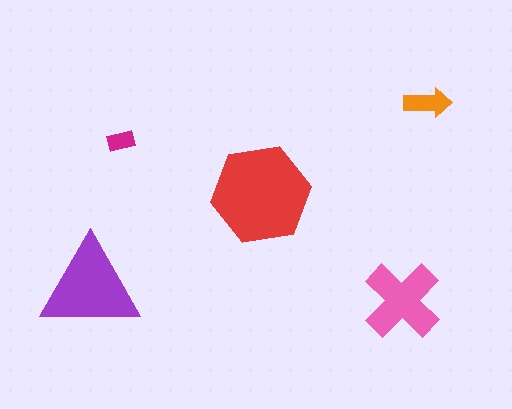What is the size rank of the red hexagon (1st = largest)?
1st.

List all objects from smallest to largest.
The magenta rectangle, the orange arrow, the pink cross, the purple triangle, the red hexagon.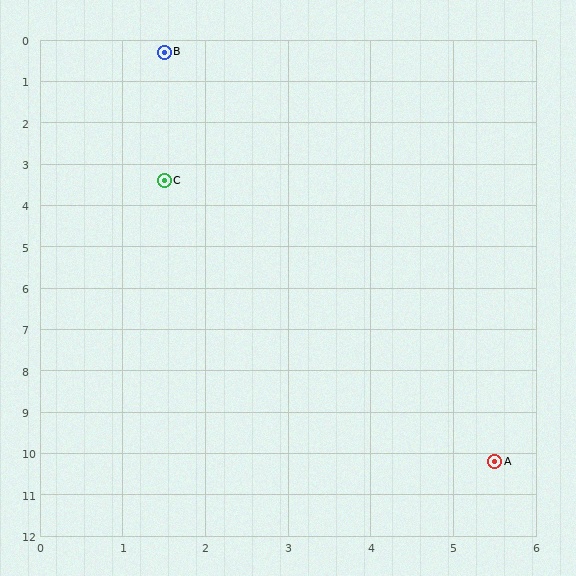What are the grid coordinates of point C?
Point C is at approximately (1.5, 3.4).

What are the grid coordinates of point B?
Point B is at approximately (1.5, 0.3).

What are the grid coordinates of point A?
Point A is at approximately (5.5, 10.2).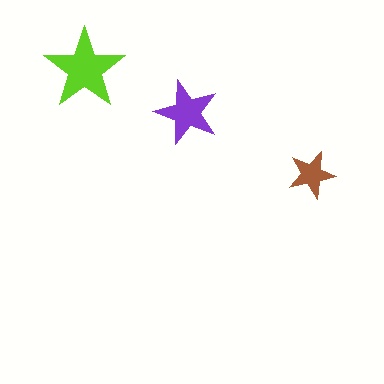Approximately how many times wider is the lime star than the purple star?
About 1.5 times wider.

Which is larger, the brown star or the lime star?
The lime one.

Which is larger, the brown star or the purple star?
The purple one.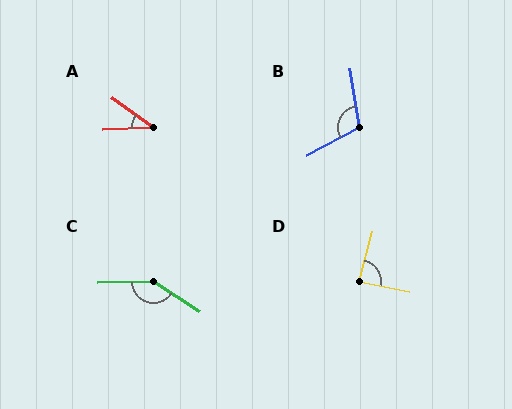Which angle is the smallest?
A, at approximately 39 degrees.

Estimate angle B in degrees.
Approximately 109 degrees.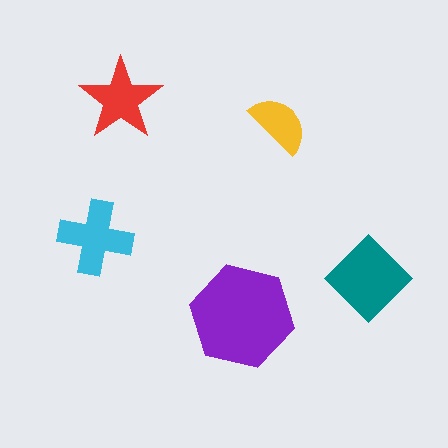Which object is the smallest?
The yellow semicircle.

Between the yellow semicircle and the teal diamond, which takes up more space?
The teal diamond.